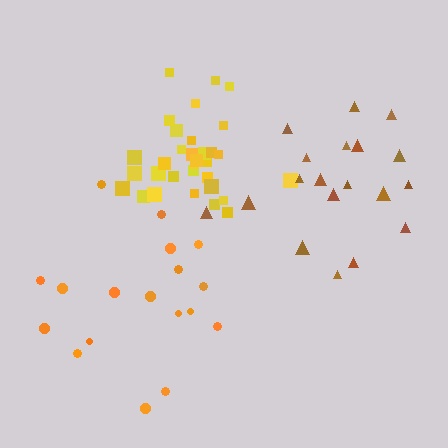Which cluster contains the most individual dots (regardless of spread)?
Yellow (32).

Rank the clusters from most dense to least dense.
yellow, brown, orange.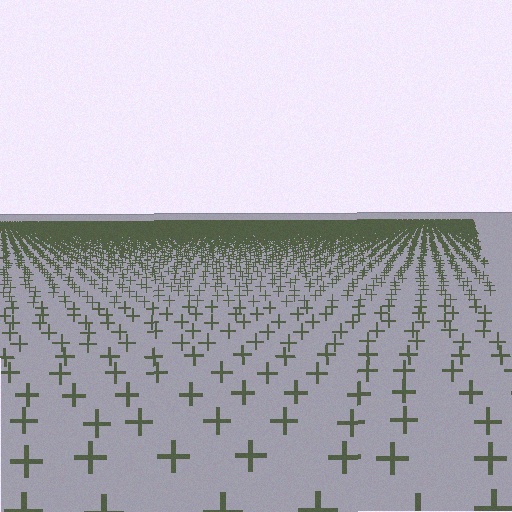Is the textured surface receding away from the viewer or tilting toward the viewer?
The surface is receding away from the viewer. Texture elements get smaller and denser toward the top.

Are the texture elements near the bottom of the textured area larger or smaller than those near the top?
Larger. Near the bottom, elements are closer to the viewer and appear at a bigger on-screen size.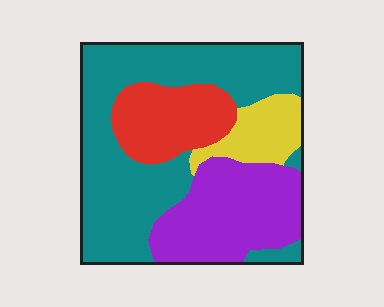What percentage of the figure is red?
Red covers 16% of the figure.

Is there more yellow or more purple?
Purple.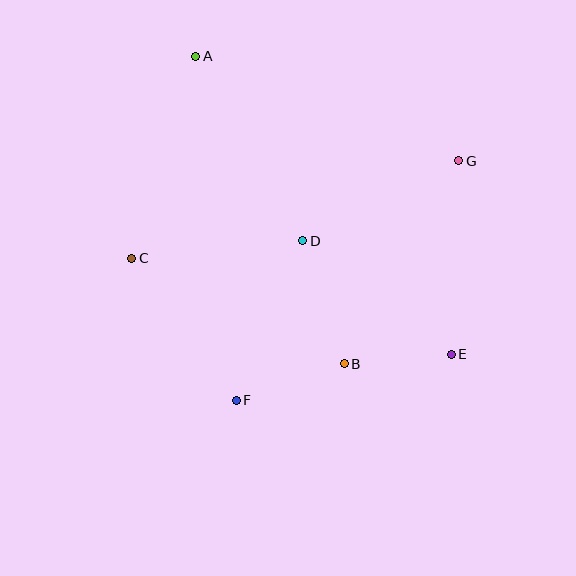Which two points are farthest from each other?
Points A and E are farthest from each other.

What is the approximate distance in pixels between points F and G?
The distance between F and G is approximately 327 pixels.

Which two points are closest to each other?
Points B and E are closest to each other.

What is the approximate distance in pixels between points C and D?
The distance between C and D is approximately 172 pixels.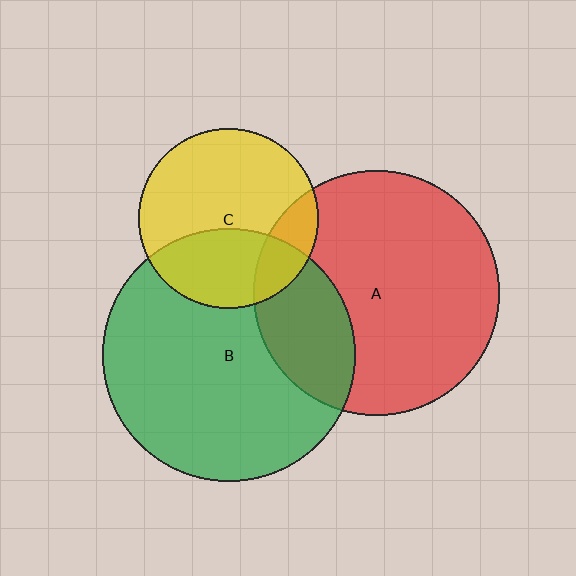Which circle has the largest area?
Circle B (green).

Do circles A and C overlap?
Yes.